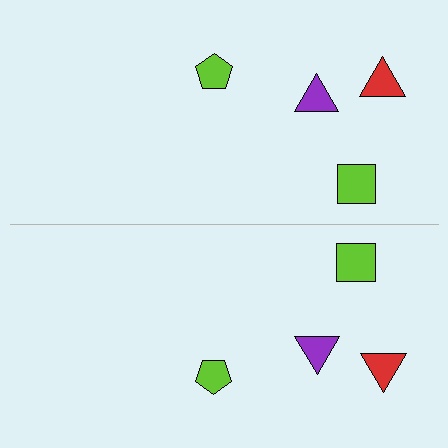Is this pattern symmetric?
Yes, this pattern has bilateral (reflection) symmetry.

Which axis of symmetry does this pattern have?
The pattern has a horizontal axis of symmetry running through the center of the image.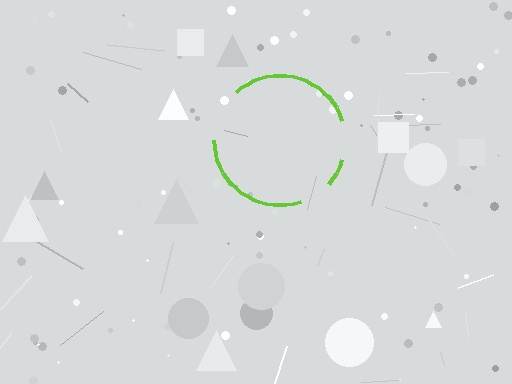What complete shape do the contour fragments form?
The contour fragments form a circle.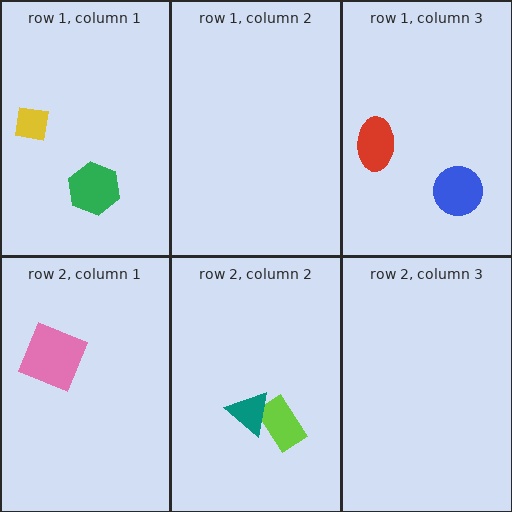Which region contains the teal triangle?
The row 2, column 2 region.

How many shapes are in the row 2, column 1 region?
1.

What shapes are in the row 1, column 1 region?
The green hexagon, the yellow square.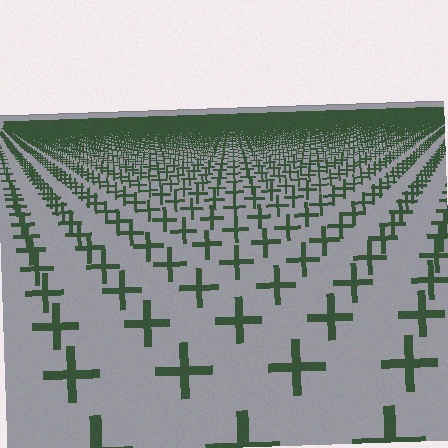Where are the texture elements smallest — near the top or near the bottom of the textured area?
Near the top.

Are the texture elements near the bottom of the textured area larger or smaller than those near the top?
Larger. Near the bottom, elements are closer to the viewer and appear at a bigger on-screen size.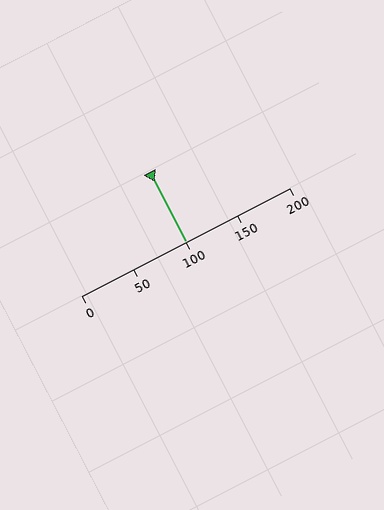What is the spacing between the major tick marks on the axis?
The major ticks are spaced 50 apart.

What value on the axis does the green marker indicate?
The marker indicates approximately 100.